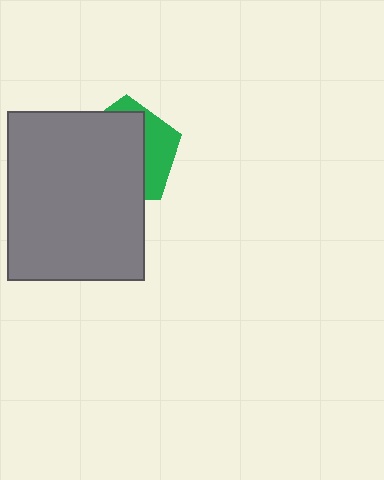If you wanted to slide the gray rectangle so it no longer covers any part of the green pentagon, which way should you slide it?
Slide it toward the lower-left — that is the most direct way to separate the two shapes.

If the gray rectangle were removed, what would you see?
You would see the complete green pentagon.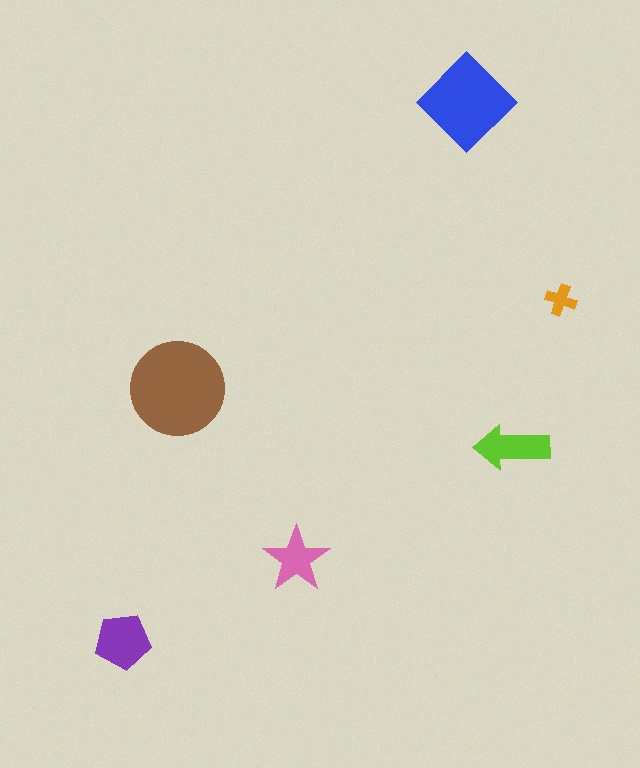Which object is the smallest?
The orange cross.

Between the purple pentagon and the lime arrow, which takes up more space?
The purple pentagon.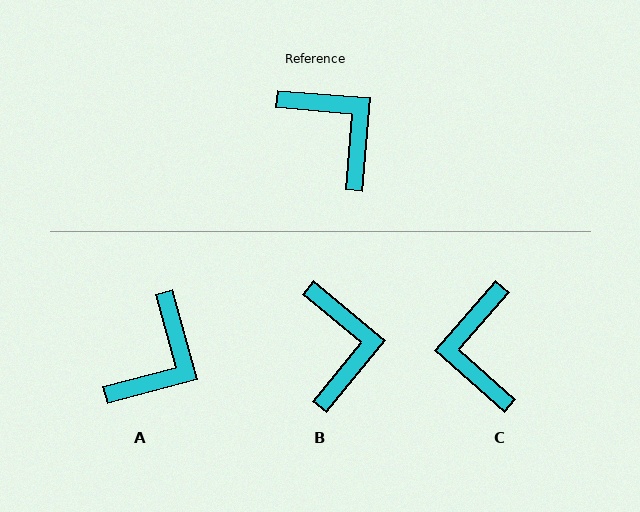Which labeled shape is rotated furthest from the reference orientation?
C, about 143 degrees away.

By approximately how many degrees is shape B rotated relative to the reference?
Approximately 35 degrees clockwise.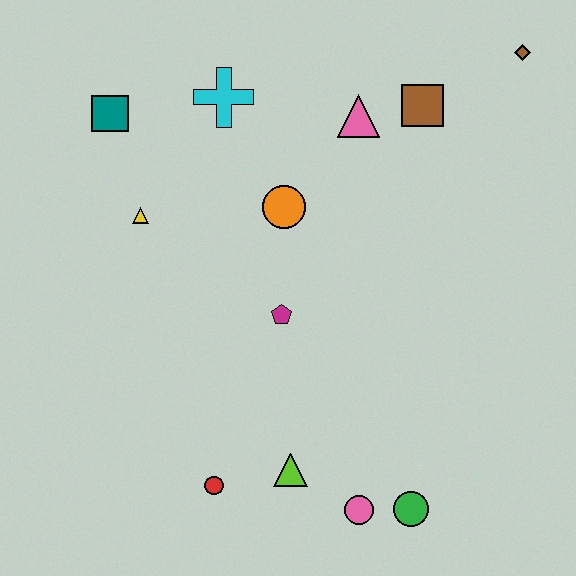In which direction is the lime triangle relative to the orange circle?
The lime triangle is below the orange circle.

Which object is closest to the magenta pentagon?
The orange circle is closest to the magenta pentagon.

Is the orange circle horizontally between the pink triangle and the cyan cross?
Yes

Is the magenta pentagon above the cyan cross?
No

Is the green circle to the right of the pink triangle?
Yes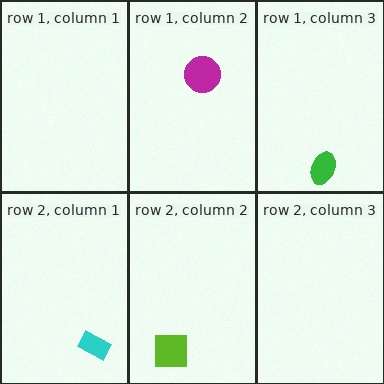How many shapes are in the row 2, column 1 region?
1.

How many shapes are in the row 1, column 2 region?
1.